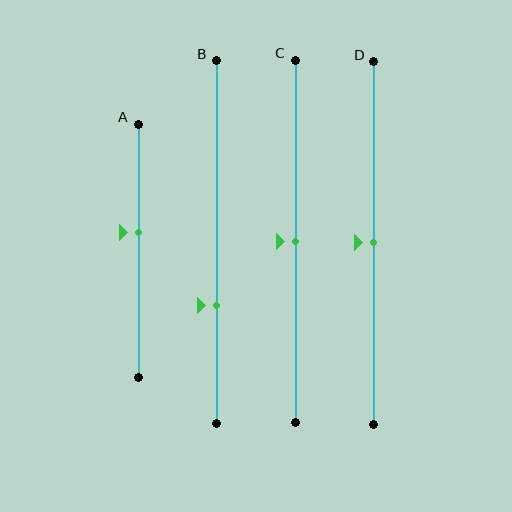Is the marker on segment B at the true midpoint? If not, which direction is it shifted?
No, the marker on segment B is shifted downward by about 17% of the segment length.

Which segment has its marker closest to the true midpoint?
Segment C has its marker closest to the true midpoint.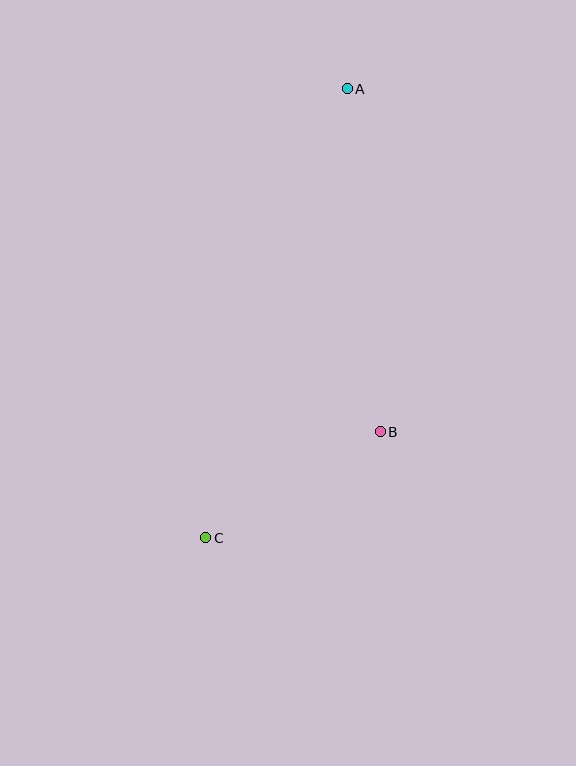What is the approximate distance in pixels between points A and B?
The distance between A and B is approximately 345 pixels.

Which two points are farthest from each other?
Points A and C are farthest from each other.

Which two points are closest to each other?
Points B and C are closest to each other.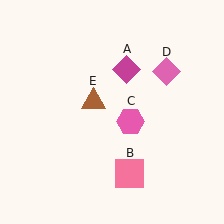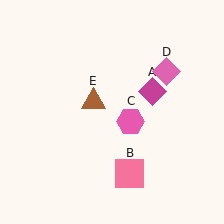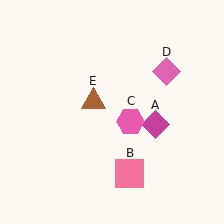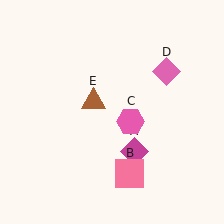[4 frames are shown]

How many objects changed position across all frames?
1 object changed position: magenta diamond (object A).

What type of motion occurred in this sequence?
The magenta diamond (object A) rotated clockwise around the center of the scene.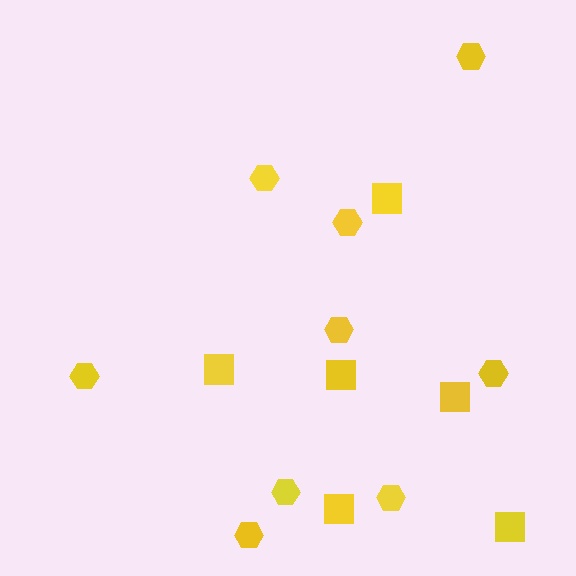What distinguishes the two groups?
There are 2 groups: one group of squares (6) and one group of hexagons (9).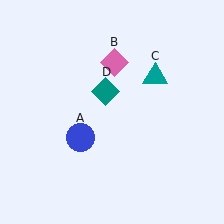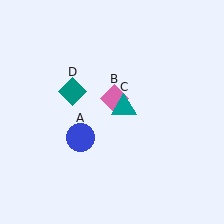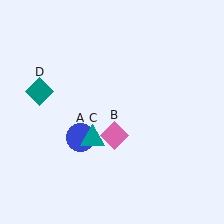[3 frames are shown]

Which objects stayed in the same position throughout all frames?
Blue circle (object A) remained stationary.